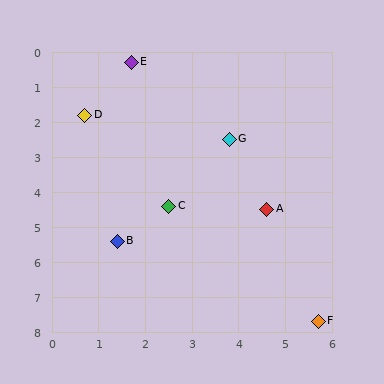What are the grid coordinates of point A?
Point A is at approximately (4.6, 4.5).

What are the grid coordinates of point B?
Point B is at approximately (1.4, 5.4).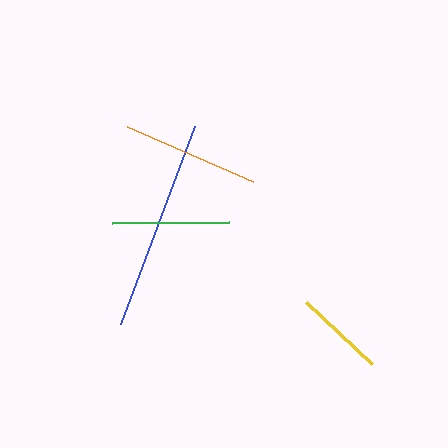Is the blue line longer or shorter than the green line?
The blue line is longer than the green line.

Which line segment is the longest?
The blue line is the longest at approximately 211 pixels.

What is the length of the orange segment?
The orange segment is approximately 138 pixels long.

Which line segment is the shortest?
The yellow line is the shortest at approximately 91 pixels.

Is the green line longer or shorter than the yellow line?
The green line is longer than the yellow line.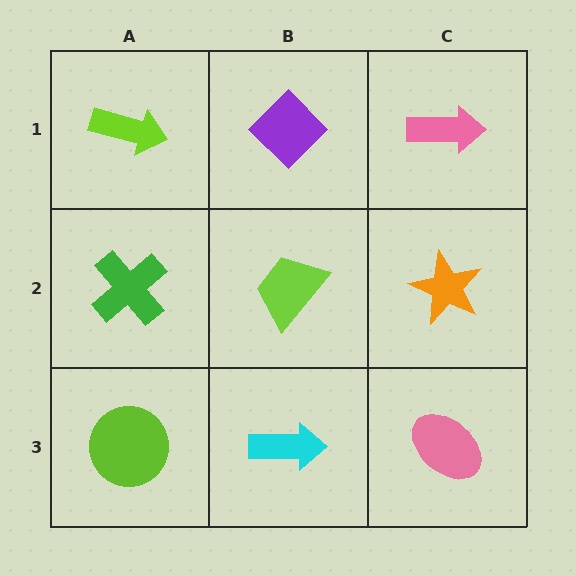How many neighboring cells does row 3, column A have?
2.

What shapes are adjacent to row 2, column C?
A pink arrow (row 1, column C), a pink ellipse (row 3, column C), a lime trapezoid (row 2, column B).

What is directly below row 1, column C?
An orange star.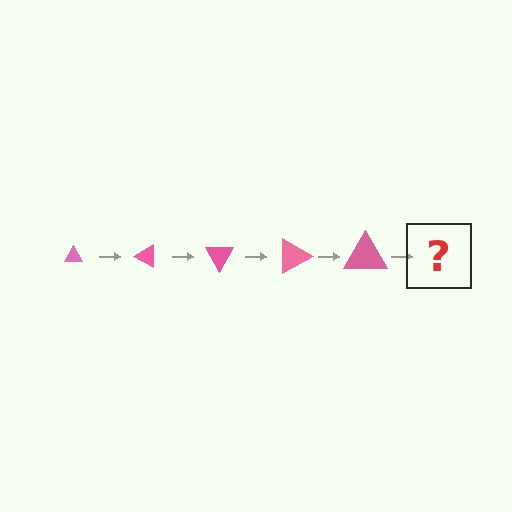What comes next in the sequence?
The next element should be a triangle, larger than the previous one and rotated 150 degrees from the start.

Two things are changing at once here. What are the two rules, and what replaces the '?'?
The two rules are that the triangle grows larger each step and it rotates 30 degrees each step. The '?' should be a triangle, larger than the previous one and rotated 150 degrees from the start.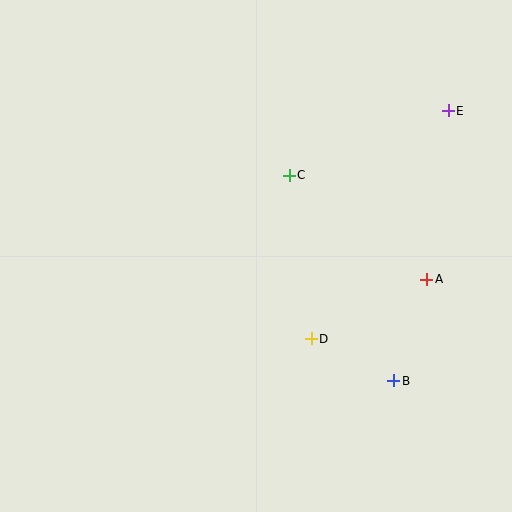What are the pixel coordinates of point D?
Point D is at (311, 339).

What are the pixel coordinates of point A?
Point A is at (427, 279).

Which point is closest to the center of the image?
Point C at (289, 175) is closest to the center.